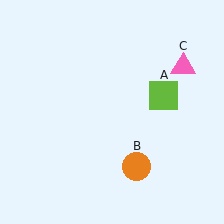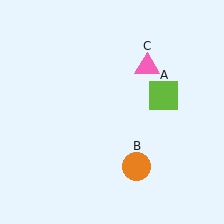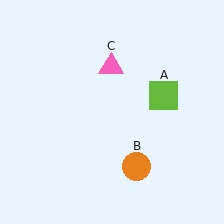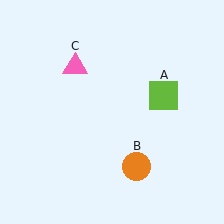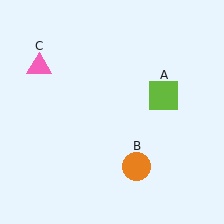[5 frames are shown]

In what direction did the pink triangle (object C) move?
The pink triangle (object C) moved left.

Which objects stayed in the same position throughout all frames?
Lime square (object A) and orange circle (object B) remained stationary.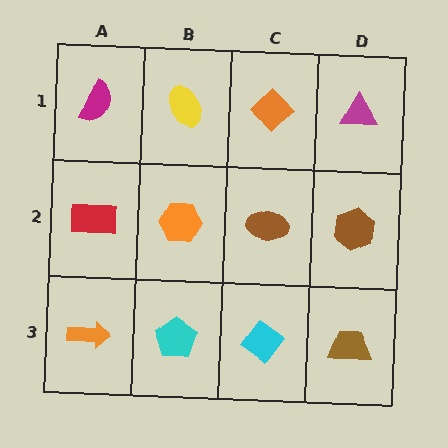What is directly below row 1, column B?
An orange hexagon.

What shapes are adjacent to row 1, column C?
A brown ellipse (row 2, column C), a yellow ellipse (row 1, column B), a magenta triangle (row 1, column D).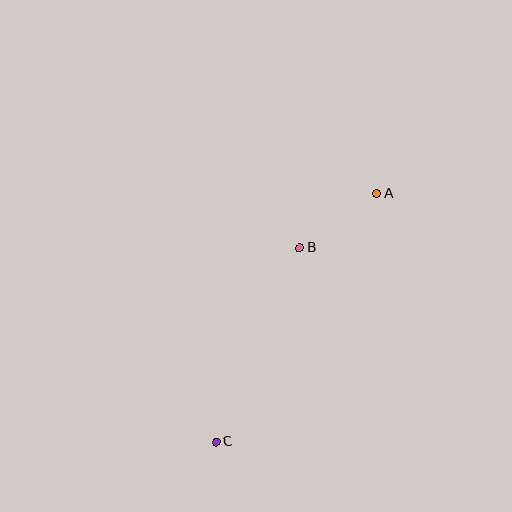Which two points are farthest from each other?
Points A and C are farthest from each other.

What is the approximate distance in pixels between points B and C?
The distance between B and C is approximately 211 pixels.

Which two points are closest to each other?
Points A and B are closest to each other.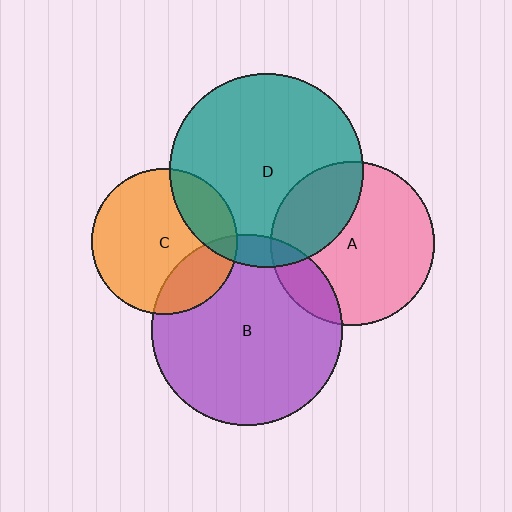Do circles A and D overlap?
Yes.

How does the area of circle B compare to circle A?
Approximately 1.4 times.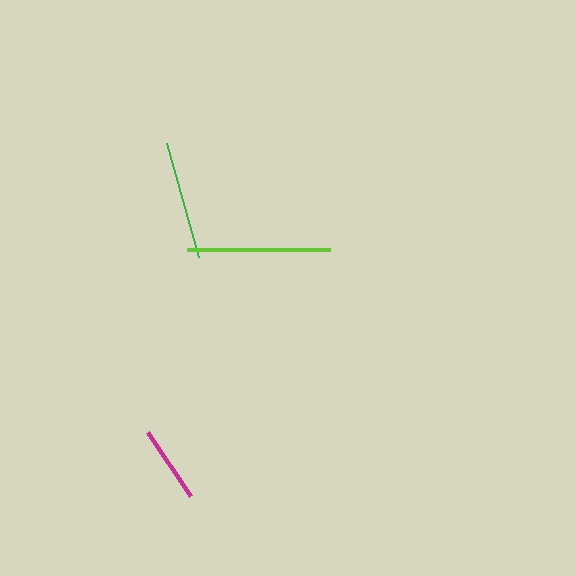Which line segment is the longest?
The lime line is the longest at approximately 143 pixels.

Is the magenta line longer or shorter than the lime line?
The lime line is longer than the magenta line.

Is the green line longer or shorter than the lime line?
The lime line is longer than the green line.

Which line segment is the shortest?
The magenta line is the shortest at approximately 77 pixels.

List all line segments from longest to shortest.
From longest to shortest: lime, green, magenta.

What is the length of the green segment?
The green segment is approximately 119 pixels long.